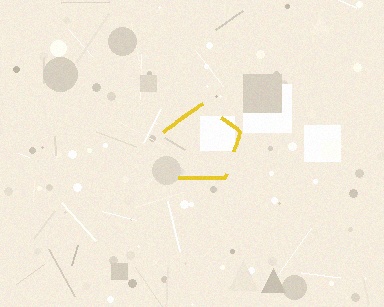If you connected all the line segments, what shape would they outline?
They would outline a pentagon.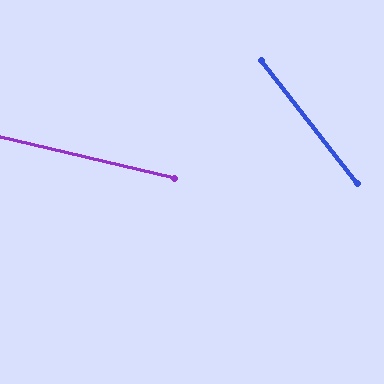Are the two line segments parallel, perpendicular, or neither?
Neither parallel nor perpendicular — they differ by about 39°.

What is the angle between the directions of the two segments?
Approximately 39 degrees.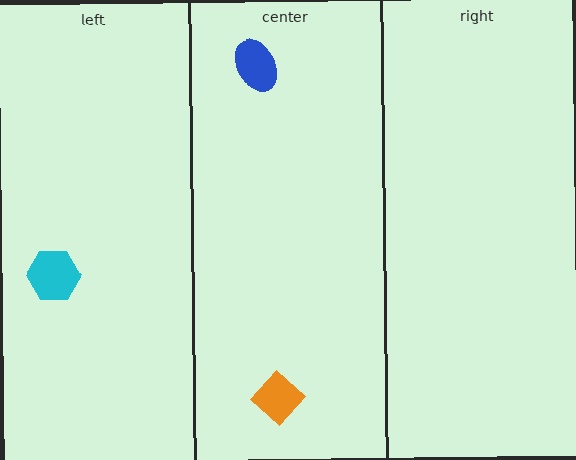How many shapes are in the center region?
2.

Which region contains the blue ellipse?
The center region.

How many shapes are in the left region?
1.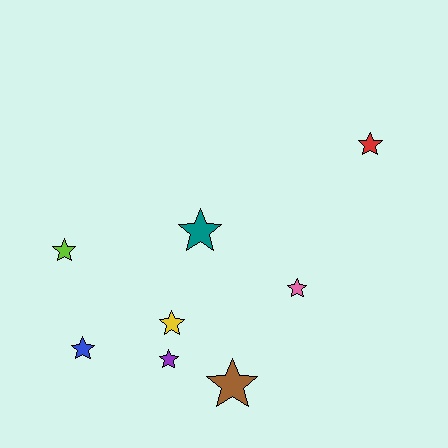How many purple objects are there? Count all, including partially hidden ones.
There is 1 purple object.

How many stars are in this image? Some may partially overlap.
There are 8 stars.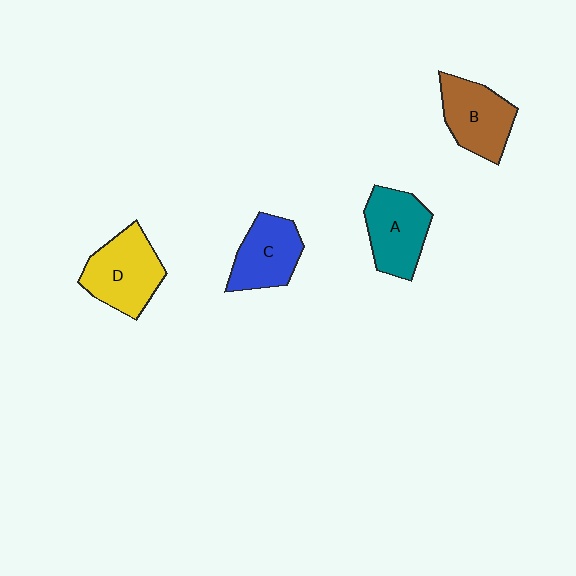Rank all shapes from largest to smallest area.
From largest to smallest: D (yellow), A (teal), B (brown), C (blue).